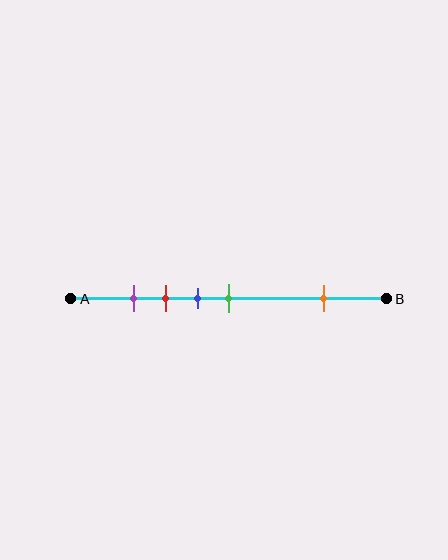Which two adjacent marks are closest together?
The purple and red marks are the closest adjacent pair.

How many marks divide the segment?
There are 5 marks dividing the segment.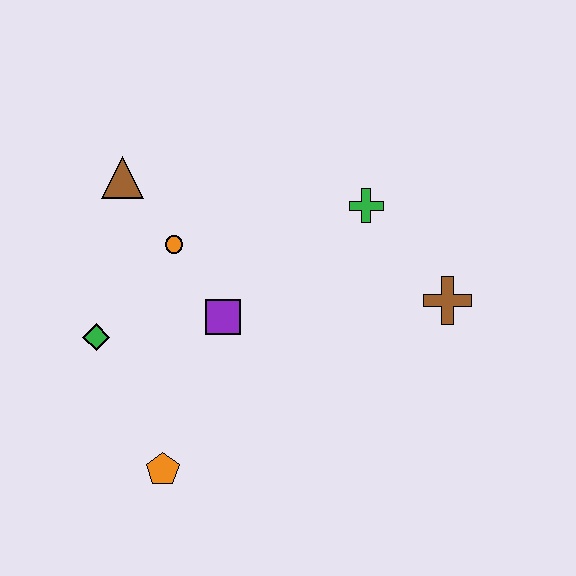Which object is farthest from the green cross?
The orange pentagon is farthest from the green cross.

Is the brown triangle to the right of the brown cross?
No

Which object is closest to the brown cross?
The green cross is closest to the brown cross.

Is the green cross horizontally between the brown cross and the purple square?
Yes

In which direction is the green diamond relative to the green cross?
The green diamond is to the left of the green cross.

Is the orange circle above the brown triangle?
No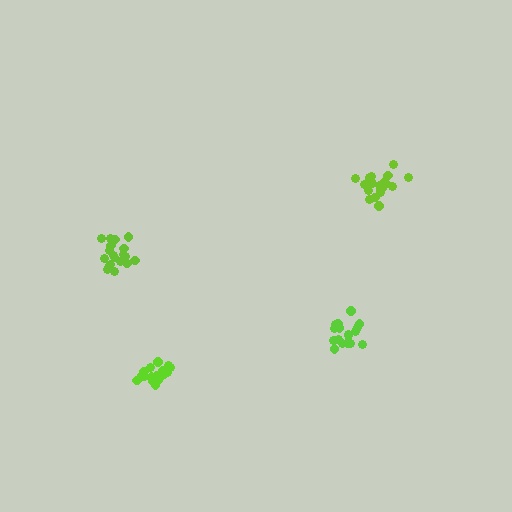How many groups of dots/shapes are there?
There are 4 groups.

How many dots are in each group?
Group 1: 21 dots, Group 2: 17 dots, Group 3: 17 dots, Group 4: 19 dots (74 total).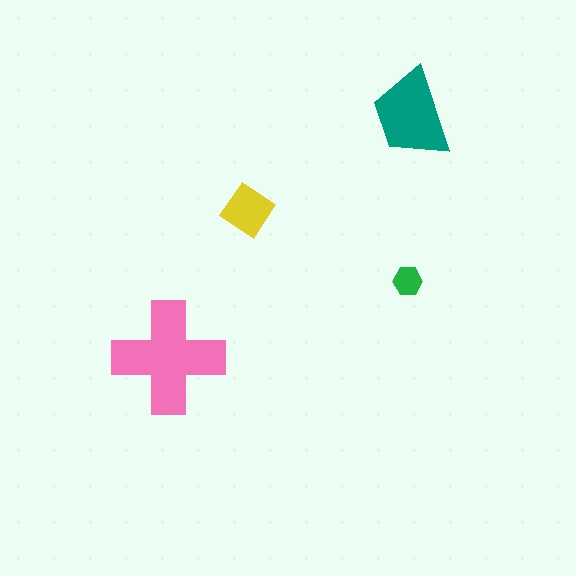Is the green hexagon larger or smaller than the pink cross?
Smaller.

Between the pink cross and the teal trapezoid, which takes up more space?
The pink cross.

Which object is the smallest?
The green hexagon.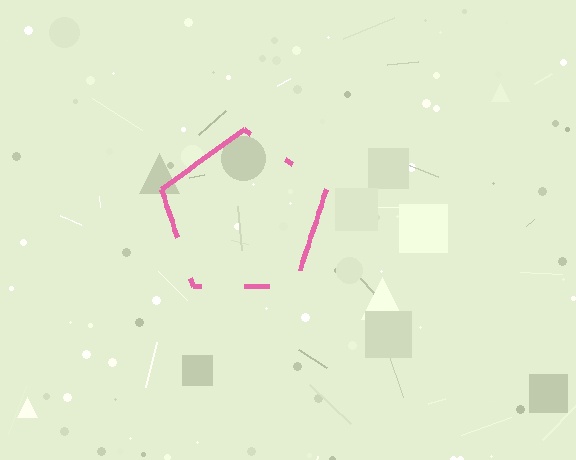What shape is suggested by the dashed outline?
The dashed outline suggests a pentagon.